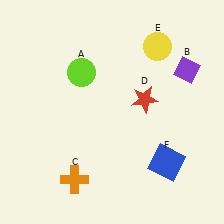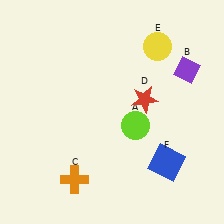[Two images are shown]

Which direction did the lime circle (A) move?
The lime circle (A) moved right.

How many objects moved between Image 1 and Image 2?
1 object moved between the two images.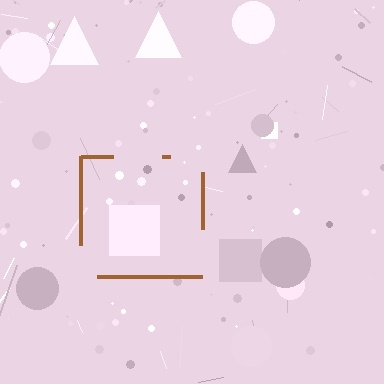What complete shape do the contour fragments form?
The contour fragments form a square.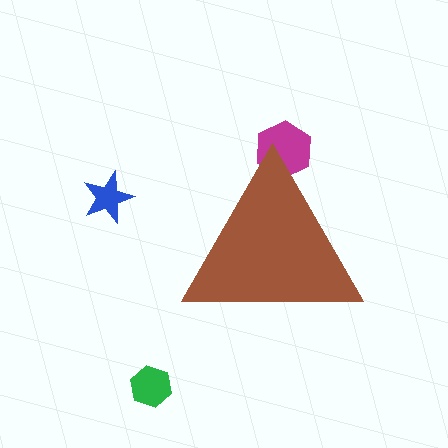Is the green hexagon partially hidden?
No, the green hexagon is fully visible.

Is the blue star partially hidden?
No, the blue star is fully visible.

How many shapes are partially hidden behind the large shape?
1 shape is partially hidden.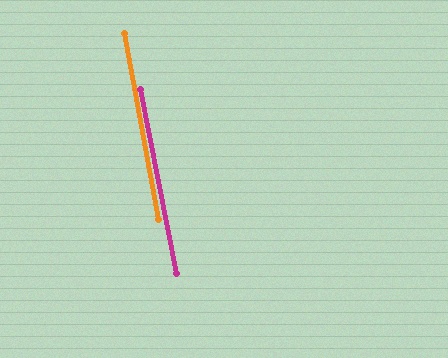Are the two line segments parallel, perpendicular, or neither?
Parallel — their directions differ by only 0.6°.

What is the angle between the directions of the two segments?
Approximately 1 degree.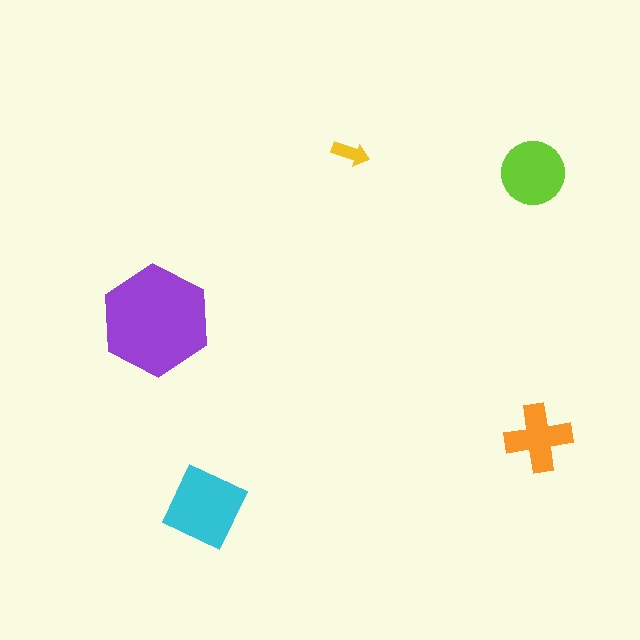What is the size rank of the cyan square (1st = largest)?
2nd.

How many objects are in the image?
There are 5 objects in the image.